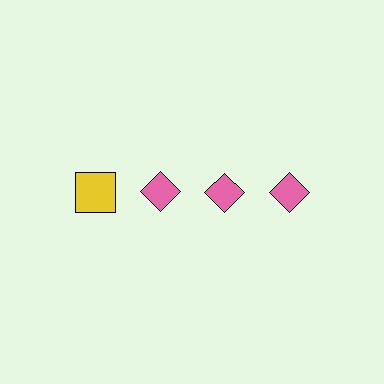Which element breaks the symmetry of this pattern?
The yellow square in the top row, leftmost column breaks the symmetry. All other shapes are pink diamonds.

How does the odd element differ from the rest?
It differs in both color (yellow instead of pink) and shape (square instead of diamond).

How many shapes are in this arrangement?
There are 4 shapes arranged in a grid pattern.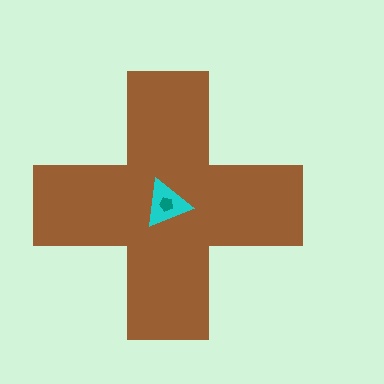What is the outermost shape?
The brown cross.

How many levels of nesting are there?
3.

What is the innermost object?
The teal pentagon.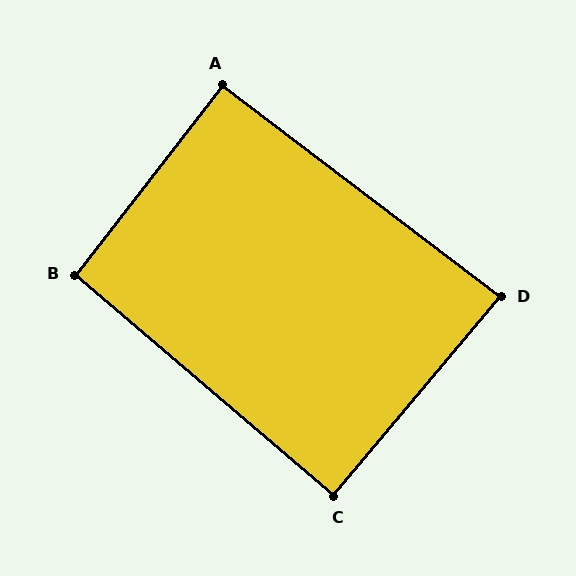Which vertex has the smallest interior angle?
D, at approximately 87 degrees.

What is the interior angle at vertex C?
Approximately 89 degrees (approximately right).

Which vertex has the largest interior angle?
B, at approximately 93 degrees.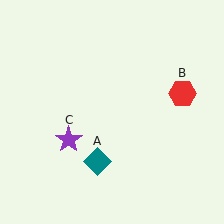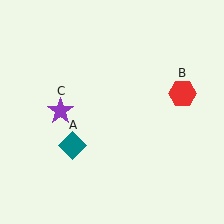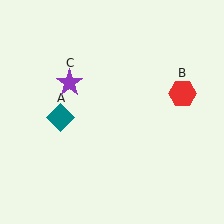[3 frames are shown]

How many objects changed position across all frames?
2 objects changed position: teal diamond (object A), purple star (object C).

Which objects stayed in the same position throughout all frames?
Red hexagon (object B) remained stationary.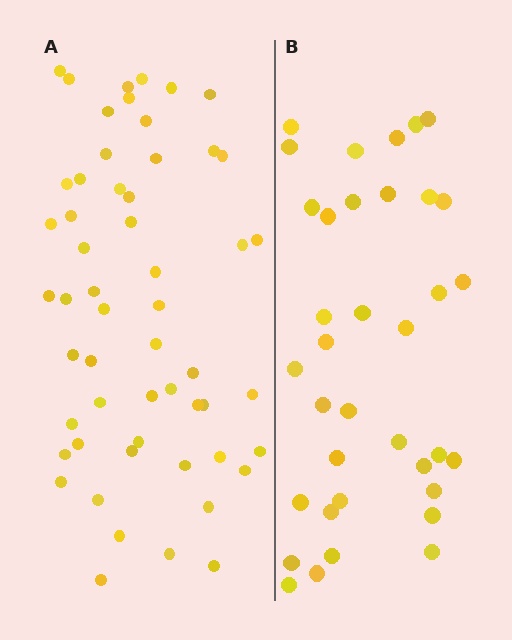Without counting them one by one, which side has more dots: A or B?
Region A (the left region) has more dots.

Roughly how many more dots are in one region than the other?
Region A has approximately 20 more dots than region B.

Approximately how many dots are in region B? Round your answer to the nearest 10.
About 40 dots. (The exact count is 36, which rounds to 40.)